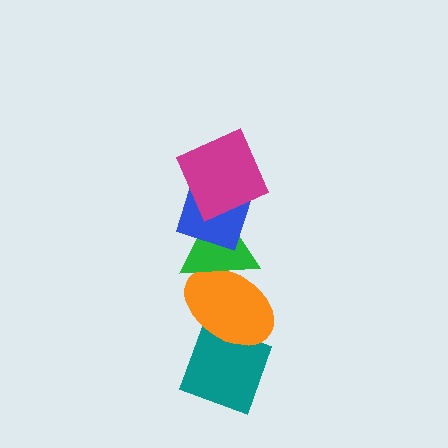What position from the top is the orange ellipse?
The orange ellipse is 4th from the top.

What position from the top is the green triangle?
The green triangle is 3rd from the top.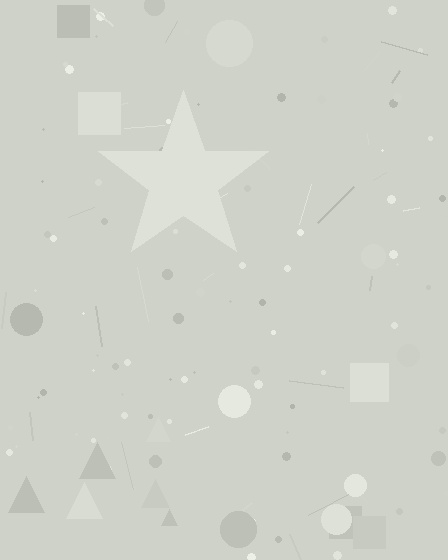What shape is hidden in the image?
A star is hidden in the image.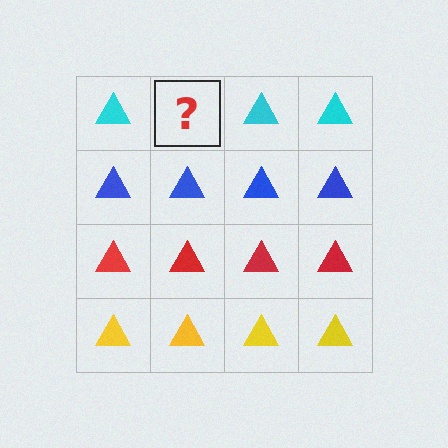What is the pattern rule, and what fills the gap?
The rule is that each row has a consistent color. The gap should be filled with a cyan triangle.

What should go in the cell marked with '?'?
The missing cell should contain a cyan triangle.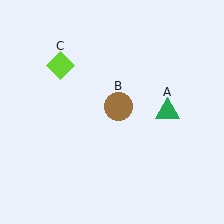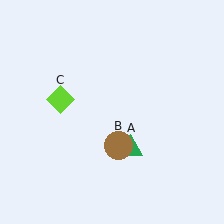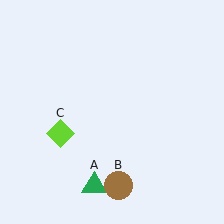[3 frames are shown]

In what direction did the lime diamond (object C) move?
The lime diamond (object C) moved down.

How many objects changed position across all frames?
3 objects changed position: green triangle (object A), brown circle (object B), lime diamond (object C).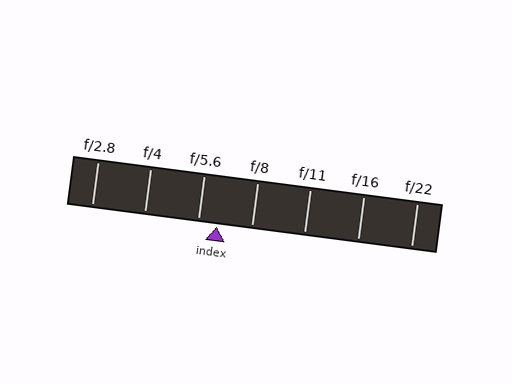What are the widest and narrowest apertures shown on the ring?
The widest aperture shown is f/2.8 and the narrowest is f/22.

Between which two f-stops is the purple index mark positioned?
The index mark is between f/5.6 and f/8.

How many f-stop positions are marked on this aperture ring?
There are 7 f-stop positions marked.